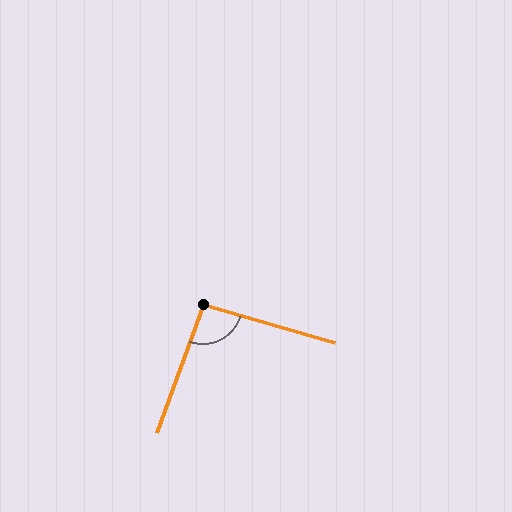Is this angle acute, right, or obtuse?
It is approximately a right angle.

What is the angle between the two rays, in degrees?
Approximately 94 degrees.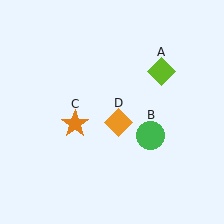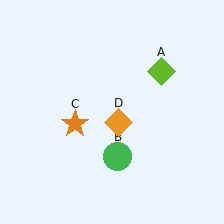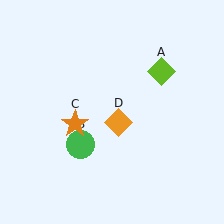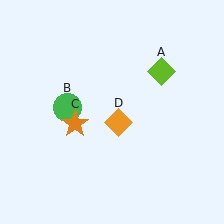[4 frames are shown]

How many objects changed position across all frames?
1 object changed position: green circle (object B).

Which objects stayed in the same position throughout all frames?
Lime diamond (object A) and orange star (object C) and orange diamond (object D) remained stationary.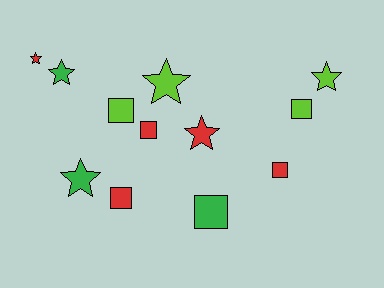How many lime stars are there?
There are 2 lime stars.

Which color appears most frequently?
Red, with 5 objects.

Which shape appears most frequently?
Star, with 6 objects.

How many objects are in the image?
There are 12 objects.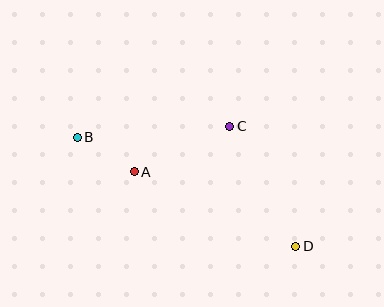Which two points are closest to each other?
Points A and B are closest to each other.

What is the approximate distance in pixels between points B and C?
The distance between B and C is approximately 153 pixels.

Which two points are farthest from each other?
Points B and D are farthest from each other.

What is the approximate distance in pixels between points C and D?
The distance between C and D is approximately 137 pixels.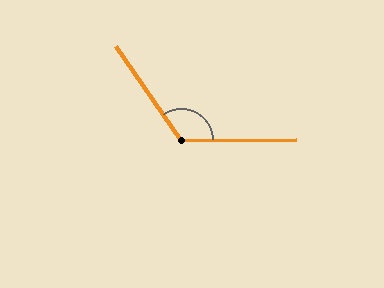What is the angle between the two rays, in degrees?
Approximately 124 degrees.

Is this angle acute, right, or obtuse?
It is obtuse.